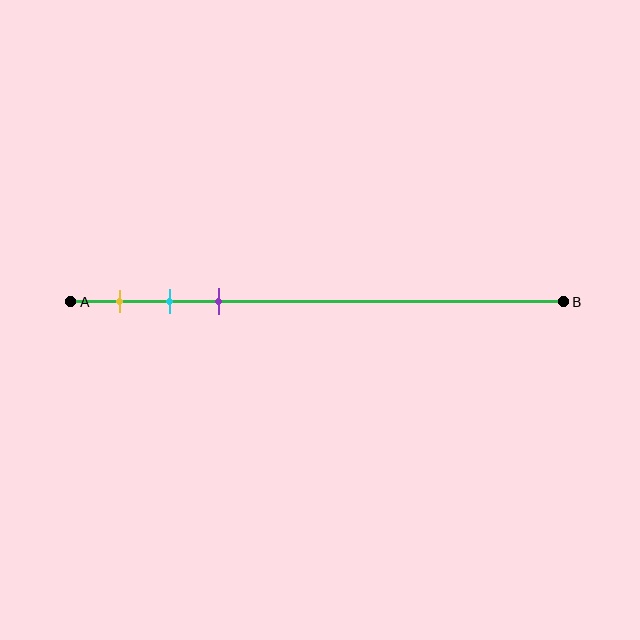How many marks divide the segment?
There are 3 marks dividing the segment.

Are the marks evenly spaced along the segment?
Yes, the marks are approximately evenly spaced.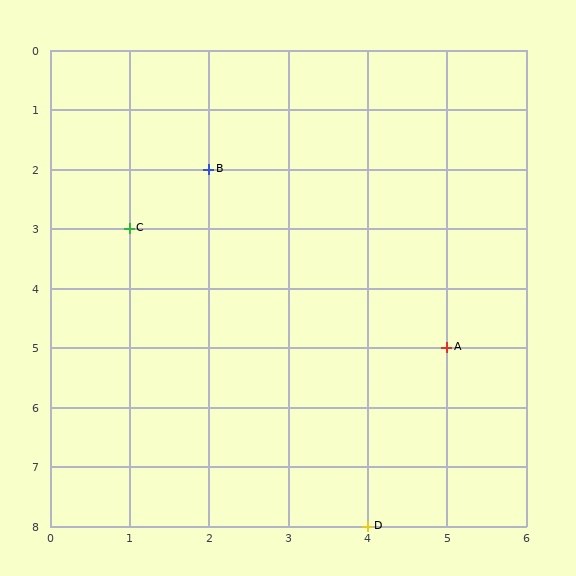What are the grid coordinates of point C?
Point C is at grid coordinates (1, 3).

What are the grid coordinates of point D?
Point D is at grid coordinates (4, 8).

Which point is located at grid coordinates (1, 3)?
Point C is at (1, 3).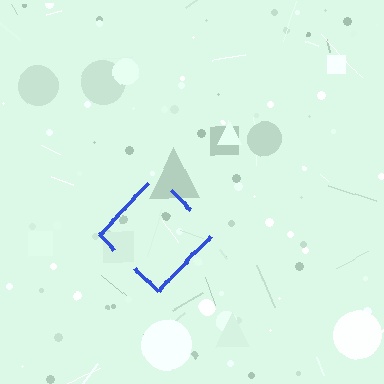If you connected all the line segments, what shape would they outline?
They would outline a diamond.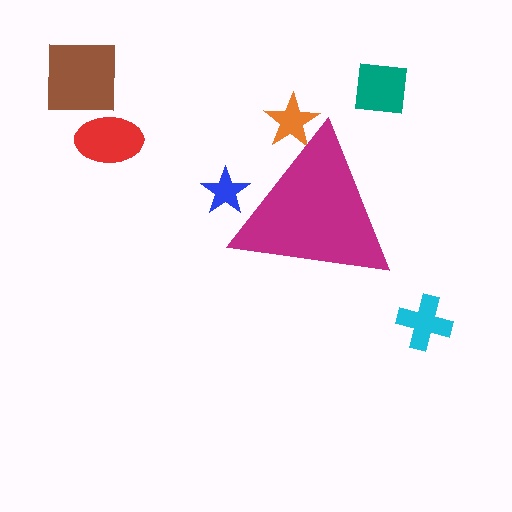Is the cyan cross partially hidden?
No, the cyan cross is fully visible.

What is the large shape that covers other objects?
A magenta triangle.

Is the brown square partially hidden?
No, the brown square is fully visible.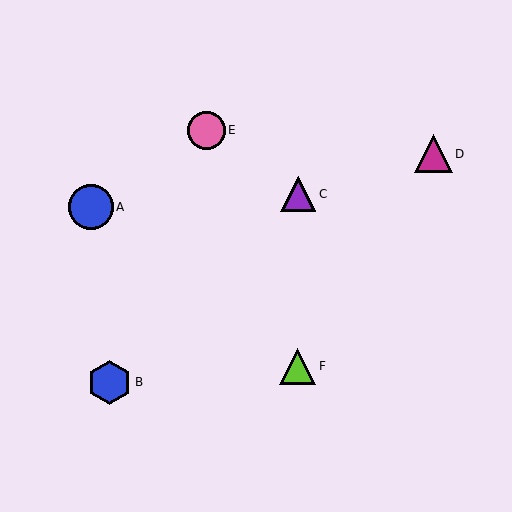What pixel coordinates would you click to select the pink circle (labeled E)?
Click at (206, 130) to select the pink circle E.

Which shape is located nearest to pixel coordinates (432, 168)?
The magenta triangle (labeled D) at (433, 154) is nearest to that location.